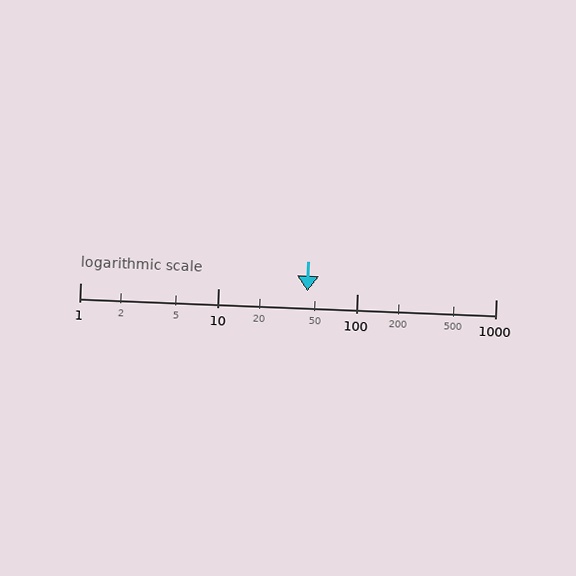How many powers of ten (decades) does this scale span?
The scale spans 3 decades, from 1 to 1000.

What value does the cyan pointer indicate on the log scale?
The pointer indicates approximately 44.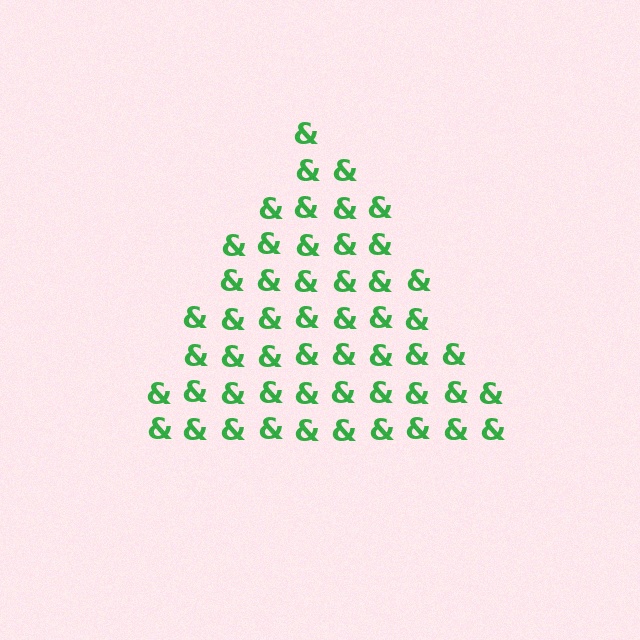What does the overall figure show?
The overall figure shows a triangle.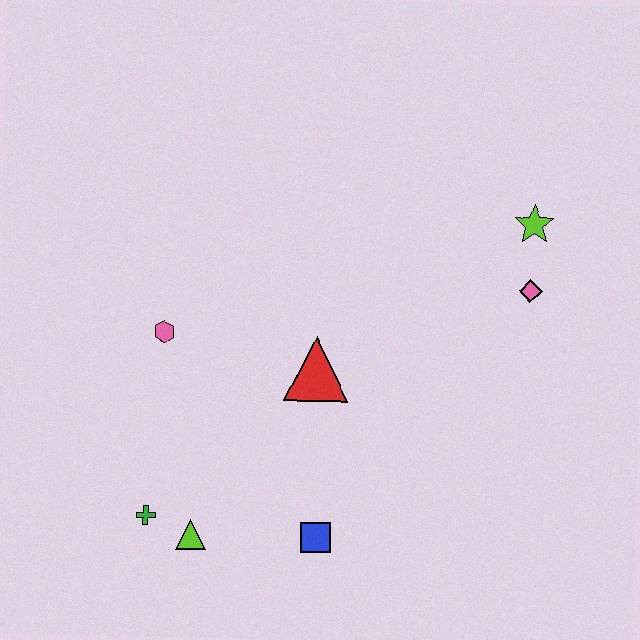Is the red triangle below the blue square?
No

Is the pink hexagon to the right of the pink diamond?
No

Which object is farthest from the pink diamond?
The green cross is farthest from the pink diamond.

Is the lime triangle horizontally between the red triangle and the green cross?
Yes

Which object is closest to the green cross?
The lime triangle is closest to the green cross.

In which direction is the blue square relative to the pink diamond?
The blue square is below the pink diamond.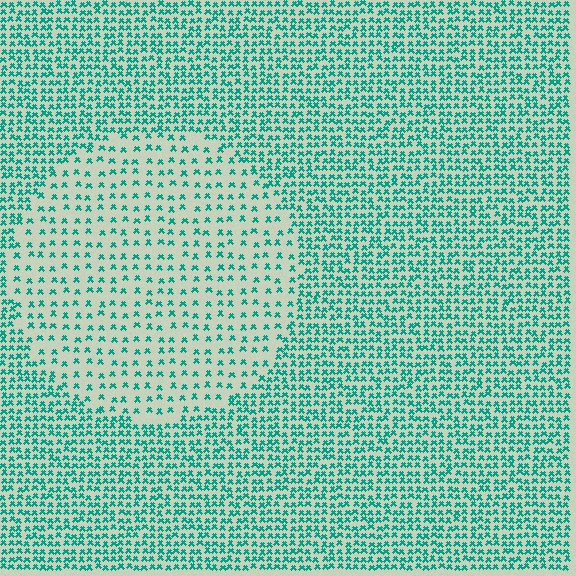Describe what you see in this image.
The image contains small teal elements arranged at two different densities. A circle-shaped region is visible where the elements are less densely packed than the surrounding area.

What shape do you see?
I see a circle.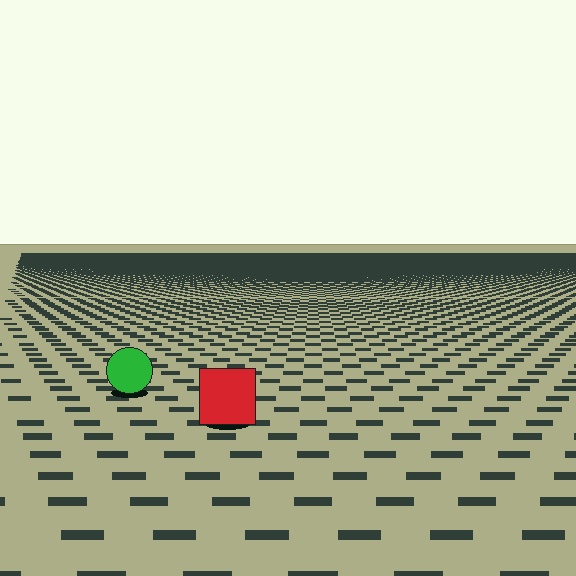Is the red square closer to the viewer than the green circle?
Yes. The red square is closer — you can tell from the texture gradient: the ground texture is coarser near it.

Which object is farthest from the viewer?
The green circle is farthest from the viewer. It appears smaller and the ground texture around it is denser.